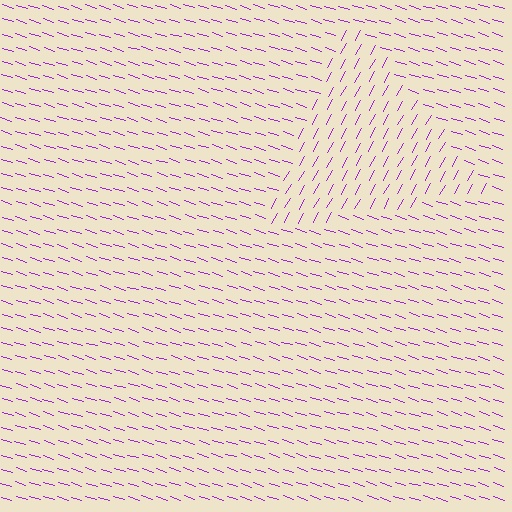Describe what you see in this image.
The image is filled with small purple line segments. A triangle region in the image has lines oriented differently from the surrounding lines, creating a visible texture boundary.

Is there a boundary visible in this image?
Yes, there is a texture boundary formed by a change in line orientation.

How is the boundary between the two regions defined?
The boundary is defined purely by a change in line orientation (approximately 79 degrees difference). All lines are the same color and thickness.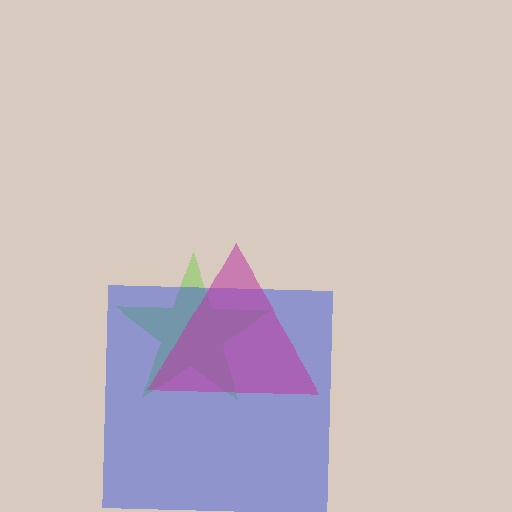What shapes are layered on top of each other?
The layered shapes are: a lime star, a blue square, a magenta triangle.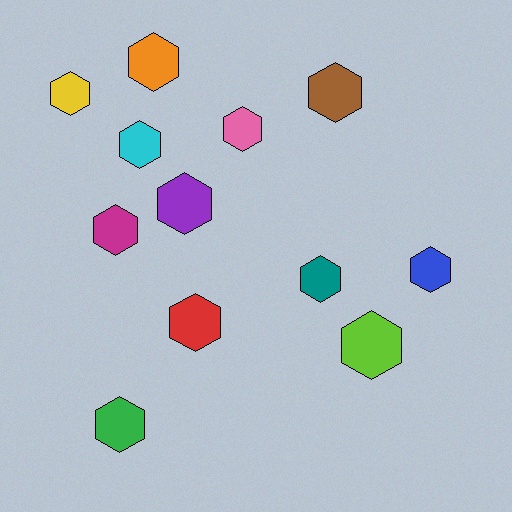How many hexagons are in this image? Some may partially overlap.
There are 12 hexagons.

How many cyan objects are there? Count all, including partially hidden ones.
There is 1 cyan object.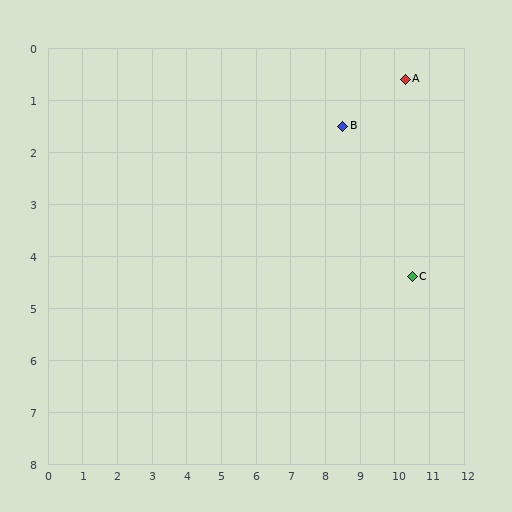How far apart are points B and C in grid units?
Points B and C are about 3.5 grid units apart.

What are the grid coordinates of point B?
Point B is at approximately (8.5, 1.5).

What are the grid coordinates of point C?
Point C is at approximately (10.5, 4.4).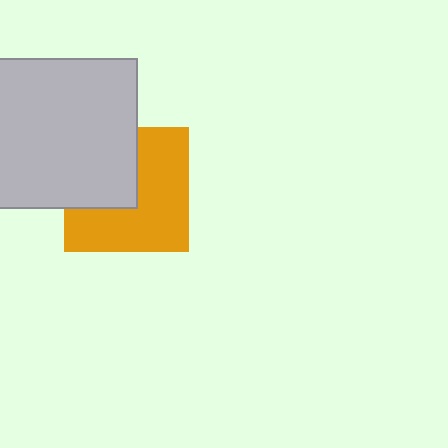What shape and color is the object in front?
The object in front is a light gray square.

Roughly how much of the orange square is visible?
About half of it is visible (roughly 61%).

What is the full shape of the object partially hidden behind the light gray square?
The partially hidden object is an orange square.